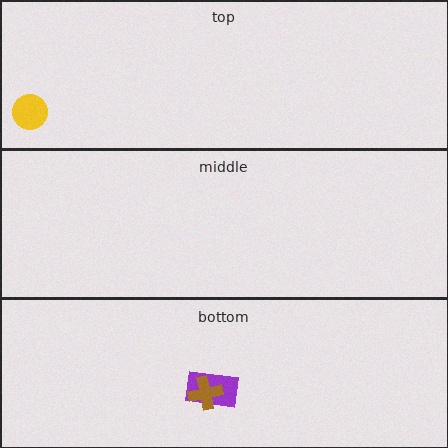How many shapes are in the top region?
1.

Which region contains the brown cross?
The bottom region.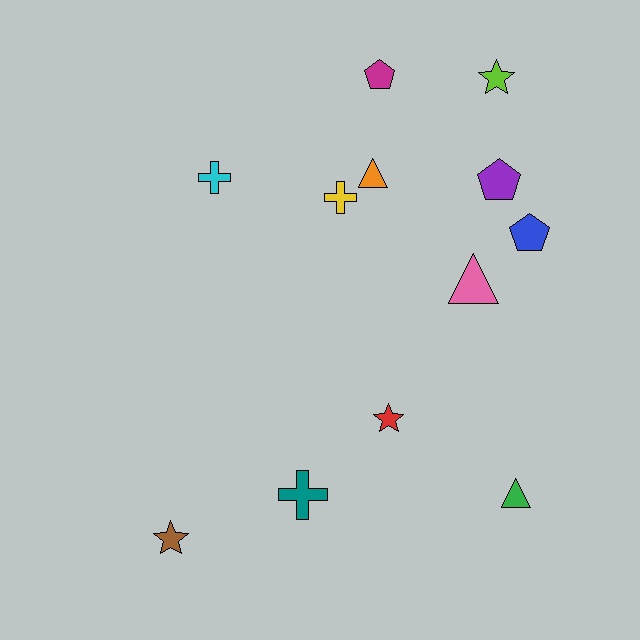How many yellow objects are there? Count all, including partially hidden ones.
There is 1 yellow object.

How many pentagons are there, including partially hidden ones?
There are 3 pentagons.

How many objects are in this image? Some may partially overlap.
There are 12 objects.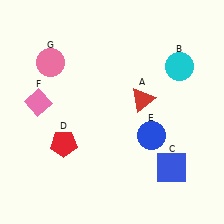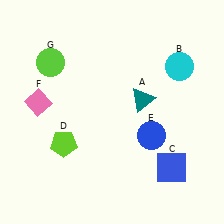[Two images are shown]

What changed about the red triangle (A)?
In Image 1, A is red. In Image 2, it changed to teal.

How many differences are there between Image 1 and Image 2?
There are 3 differences between the two images.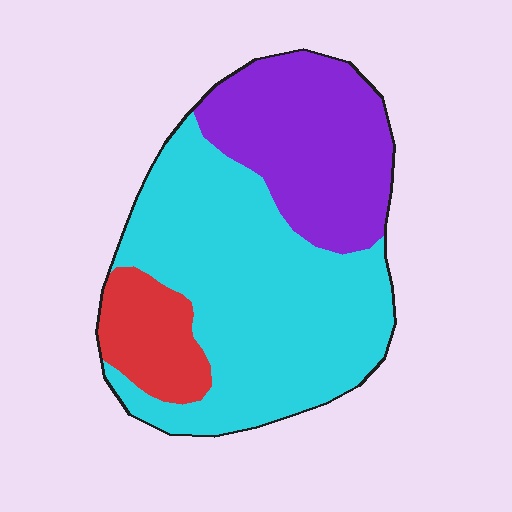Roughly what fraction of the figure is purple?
Purple covers roughly 30% of the figure.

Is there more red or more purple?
Purple.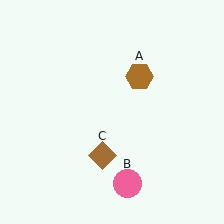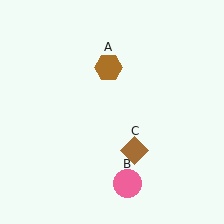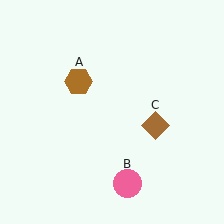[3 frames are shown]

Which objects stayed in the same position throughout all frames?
Pink circle (object B) remained stationary.